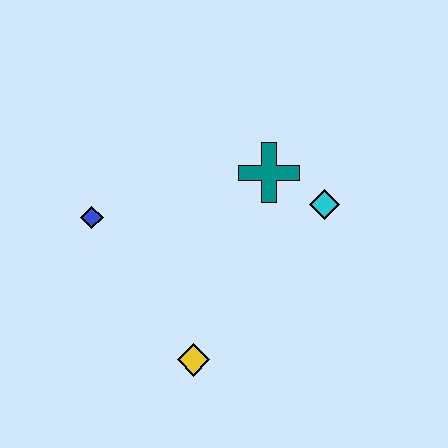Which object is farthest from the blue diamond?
The cyan diamond is farthest from the blue diamond.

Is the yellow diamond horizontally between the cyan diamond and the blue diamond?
Yes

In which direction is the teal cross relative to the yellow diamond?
The teal cross is above the yellow diamond.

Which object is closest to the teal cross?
The cyan diamond is closest to the teal cross.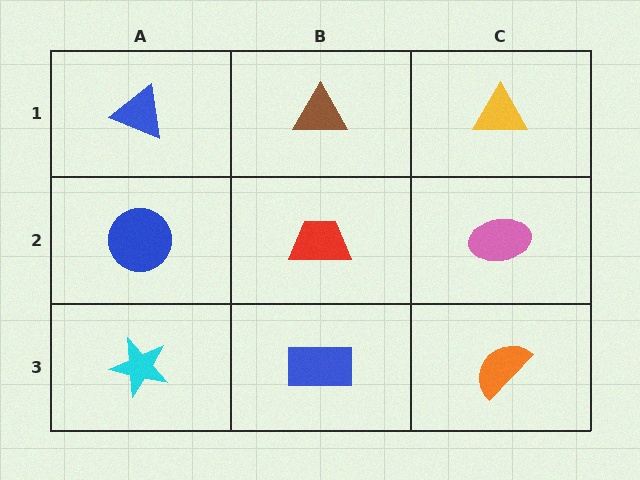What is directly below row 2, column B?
A blue rectangle.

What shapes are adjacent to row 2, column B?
A brown triangle (row 1, column B), a blue rectangle (row 3, column B), a blue circle (row 2, column A), a pink ellipse (row 2, column C).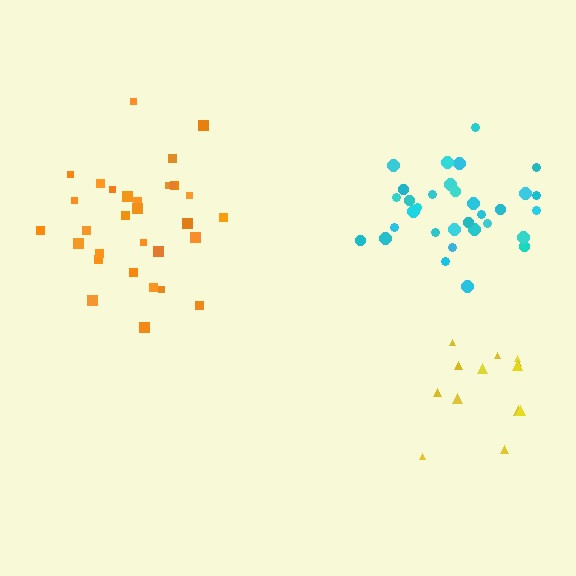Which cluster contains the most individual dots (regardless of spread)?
Cyan (32).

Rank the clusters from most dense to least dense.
cyan, orange, yellow.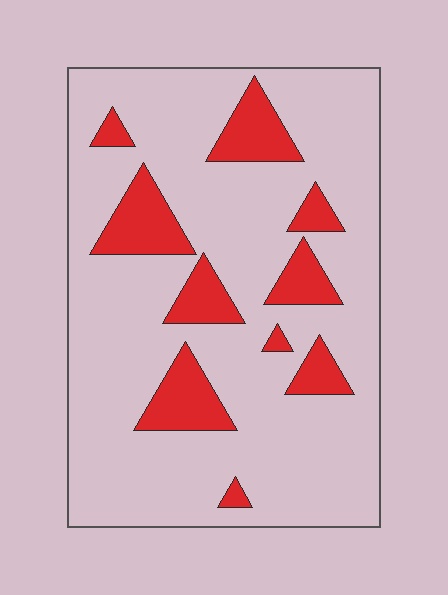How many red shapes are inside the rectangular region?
10.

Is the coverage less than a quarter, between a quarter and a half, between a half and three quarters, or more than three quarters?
Less than a quarter.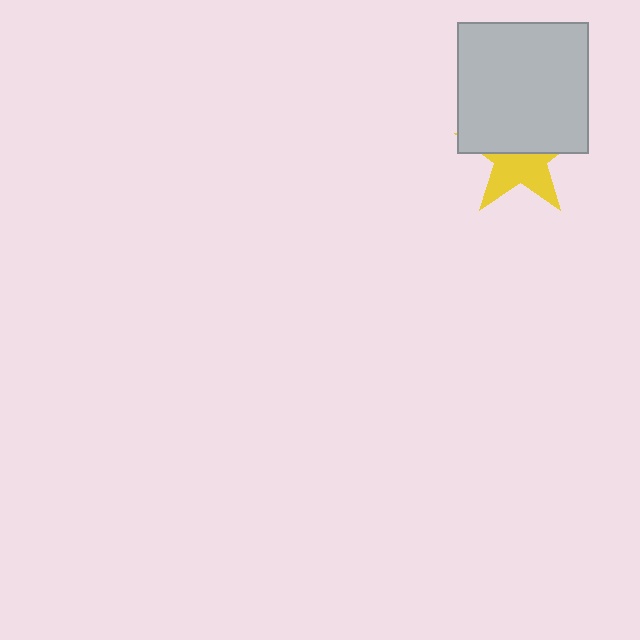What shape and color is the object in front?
The object in front is a light gray square.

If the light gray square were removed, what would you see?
You would see the complete yellow star.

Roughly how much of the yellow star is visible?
About half of it is visible (roughly 48%).